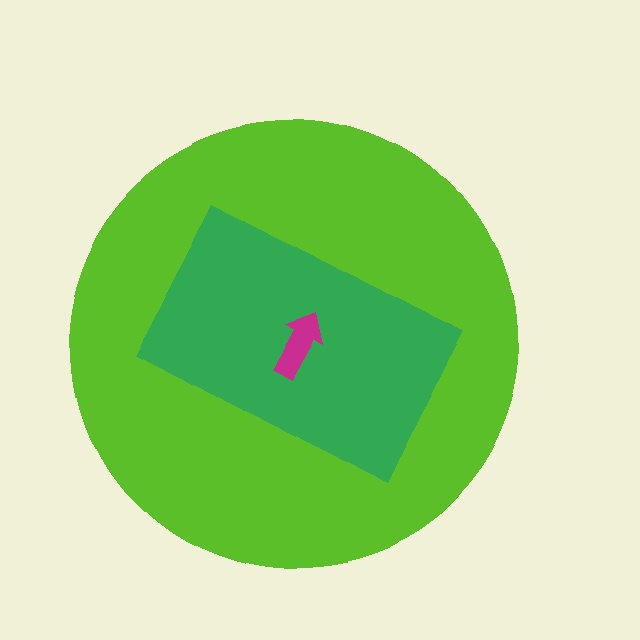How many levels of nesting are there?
3.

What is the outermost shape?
The lime circle.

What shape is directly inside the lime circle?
The green rectangle.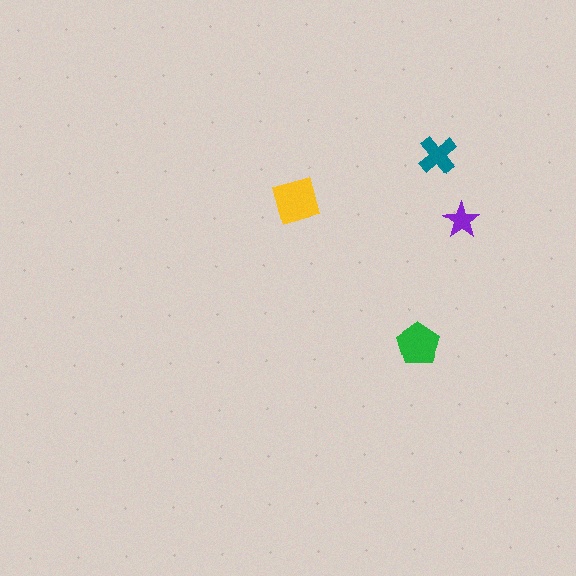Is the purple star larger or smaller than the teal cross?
Smaller.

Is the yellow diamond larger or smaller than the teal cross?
Larger.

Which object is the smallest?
The purple star.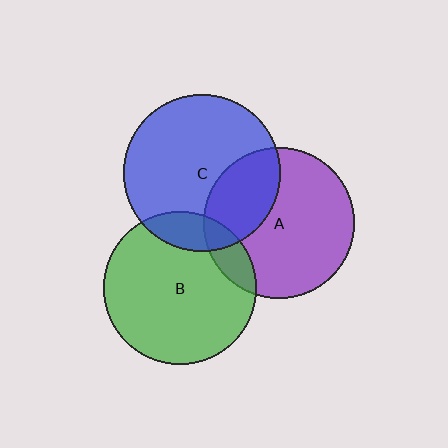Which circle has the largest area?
Circle C (blue).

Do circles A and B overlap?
Yes.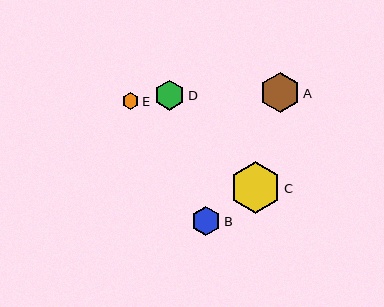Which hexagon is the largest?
Hexagon C is the largest with a size of approximately 52 pixels.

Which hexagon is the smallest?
Hexagon E is the smallest with a size of approximately 17 pixels.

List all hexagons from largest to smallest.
From largest to smallest: C, A, D, B, E.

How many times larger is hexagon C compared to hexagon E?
Hexagon C is approximately 3.1 times the size of hexagon E.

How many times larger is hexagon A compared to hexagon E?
Hexagon A is approximately 2.4 times the size of hexagon E.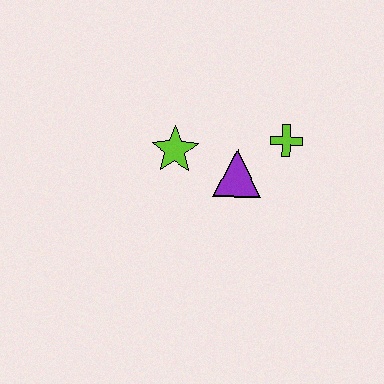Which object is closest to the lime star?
The purple triangle is closest to the lime star.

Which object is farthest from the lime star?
The lime cross is farthest from the lime star.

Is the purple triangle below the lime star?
Yes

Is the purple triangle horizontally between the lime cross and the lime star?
Yes